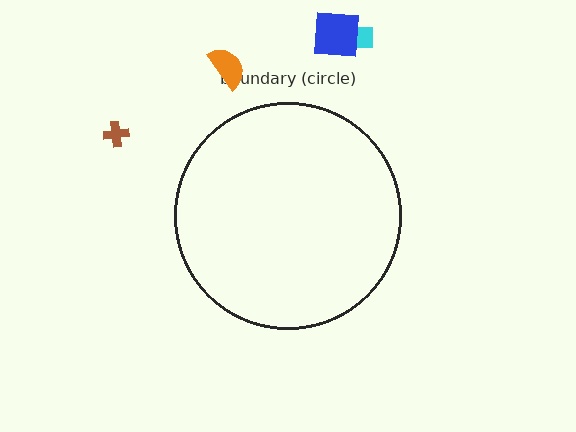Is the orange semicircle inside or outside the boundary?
Outside.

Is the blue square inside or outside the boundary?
Outside.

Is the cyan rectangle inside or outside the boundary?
Outside.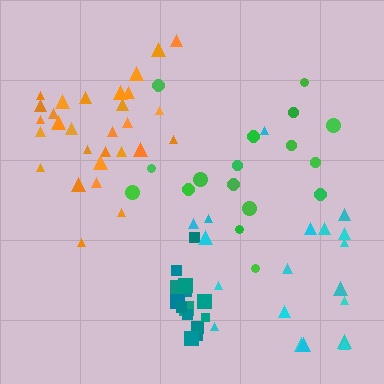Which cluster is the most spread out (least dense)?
Cyan.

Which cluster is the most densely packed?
Teal.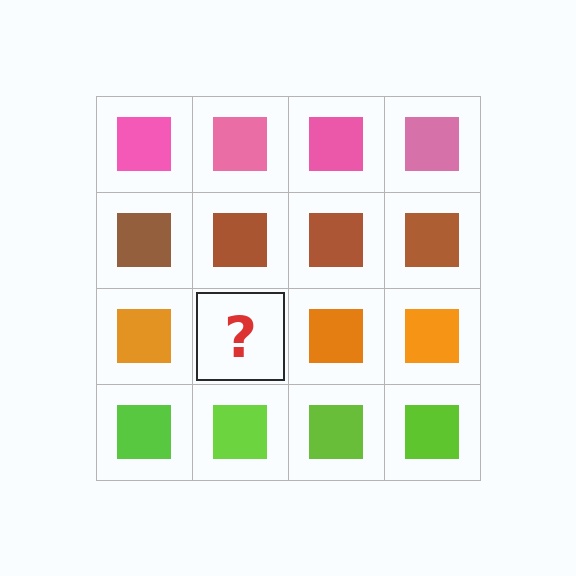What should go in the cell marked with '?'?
The missing cell should contain an orange square.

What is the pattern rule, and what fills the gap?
The rule is that each row has a consistent color. The gap should be filled with an orange square.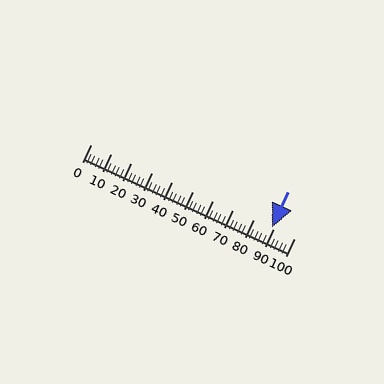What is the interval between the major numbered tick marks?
The major tick marks are spaced 10 units apart.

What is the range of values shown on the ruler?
The ruler shows values from 0 to 100.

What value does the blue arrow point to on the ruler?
The blue arrow points to approximately 89.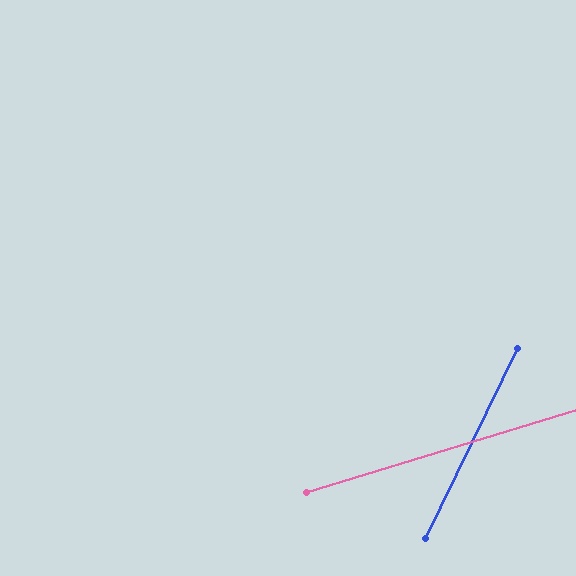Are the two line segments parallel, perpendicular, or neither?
Neither parallel nor perpendicular — they differ by about 47°.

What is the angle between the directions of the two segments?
Approximately 47 degrees.